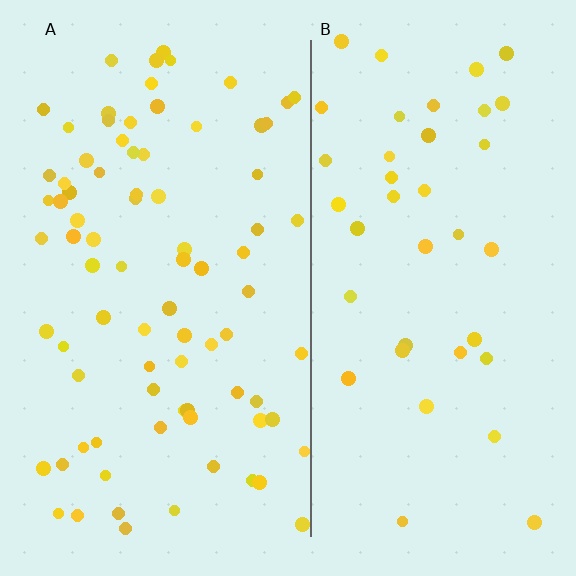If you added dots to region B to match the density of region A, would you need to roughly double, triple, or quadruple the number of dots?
Approximately double.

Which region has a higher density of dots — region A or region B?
A (the left).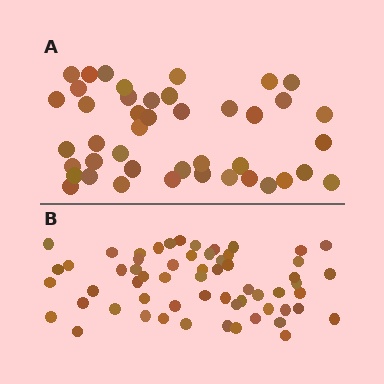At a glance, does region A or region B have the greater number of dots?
Region B (the bottom region) has more dots.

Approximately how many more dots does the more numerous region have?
Region B has approximately 15 more dots than region A.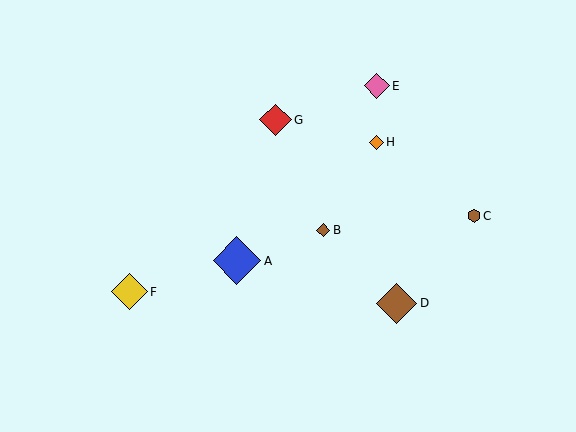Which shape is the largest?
The blue diamond (labeled A) is the largest.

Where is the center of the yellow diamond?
The center of the yellow diamond is at (129, 292).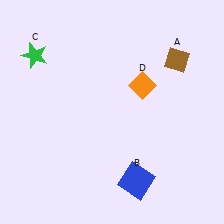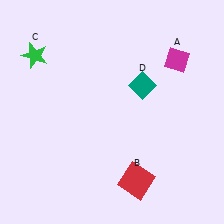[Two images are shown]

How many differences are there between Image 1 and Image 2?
There are 3 differences between the two images.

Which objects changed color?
A changed from brown to magenta. B changed from blue to red. D changed from orange to teal.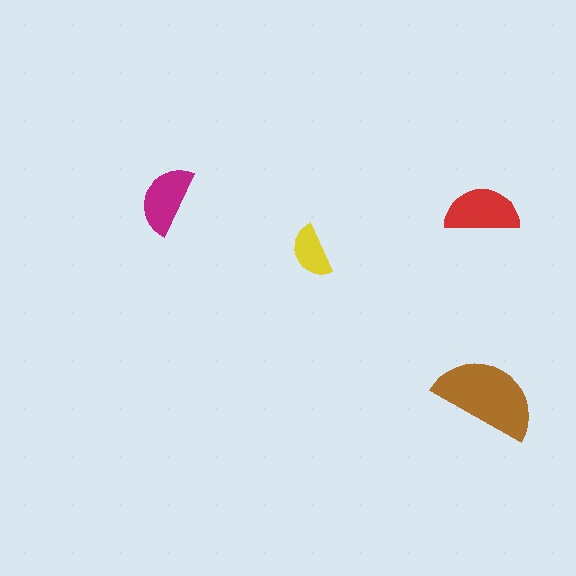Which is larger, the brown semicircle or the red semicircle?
The brown one.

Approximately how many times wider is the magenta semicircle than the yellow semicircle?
About 1.5 times wider.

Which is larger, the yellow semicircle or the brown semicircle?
The brown one.